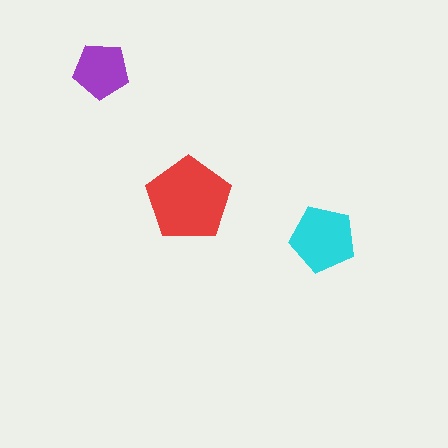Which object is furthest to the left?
The purple pentagon is leftmost.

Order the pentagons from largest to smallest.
the red one, the cyan one, the purple one.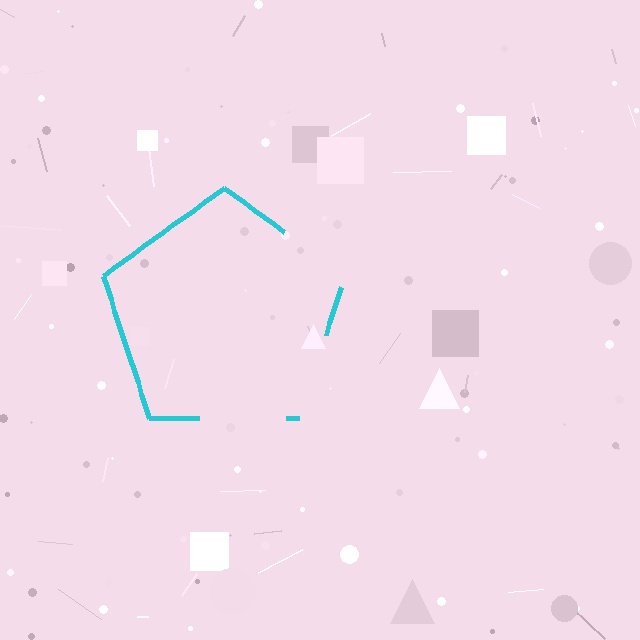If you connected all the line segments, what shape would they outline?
They would outline a pentagon.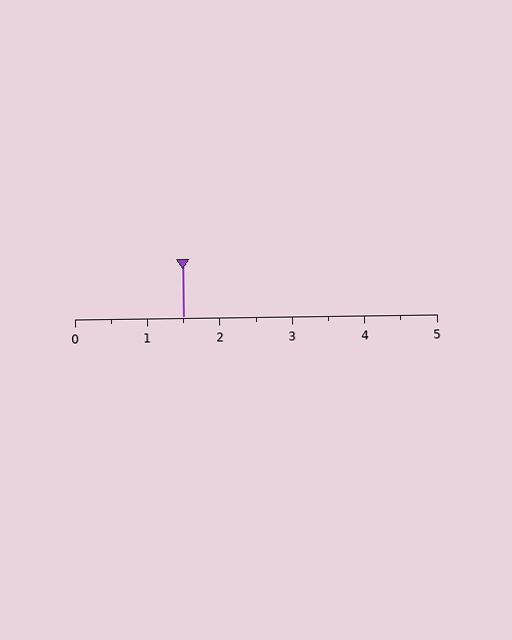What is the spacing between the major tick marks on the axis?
The major ticks are spaced 1 apart.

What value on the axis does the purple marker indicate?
The marker indicates approximately 1.5.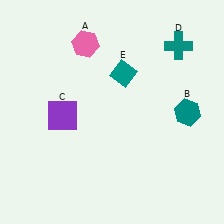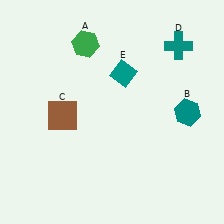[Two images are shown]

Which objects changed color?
A changed from pink to green. C changed from purple to brown.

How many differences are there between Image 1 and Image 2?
There are 2 differences between the two images.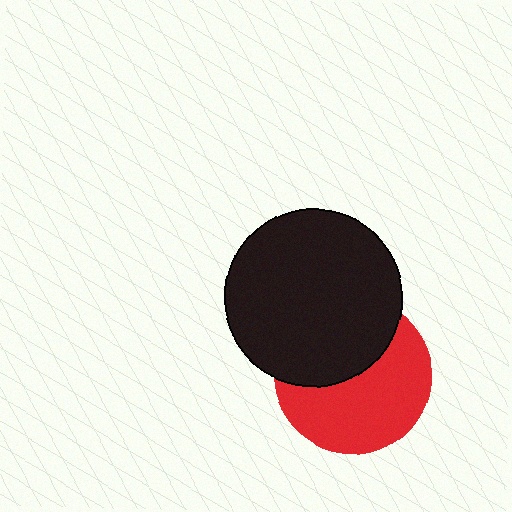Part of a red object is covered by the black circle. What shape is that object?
It is a circle.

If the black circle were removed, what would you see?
You would see the complete red circle.